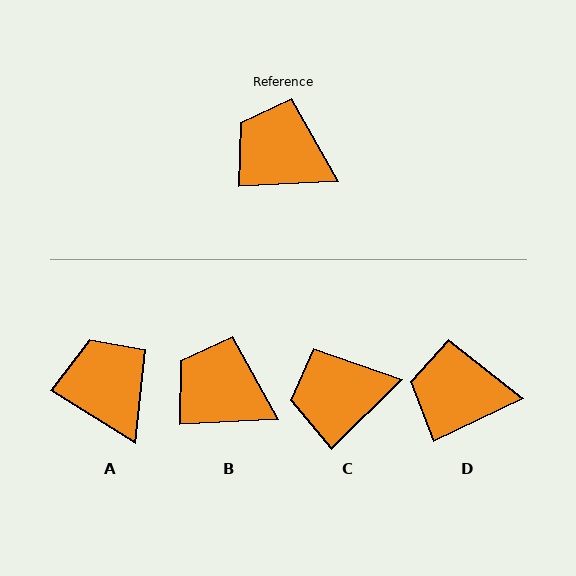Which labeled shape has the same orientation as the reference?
B.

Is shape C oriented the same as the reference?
No, it is off by about 42 degrees.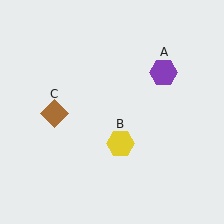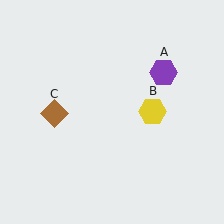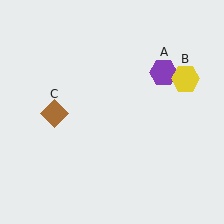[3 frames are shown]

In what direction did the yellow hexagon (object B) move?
The yellow hexagon (object B) moved up and to the right.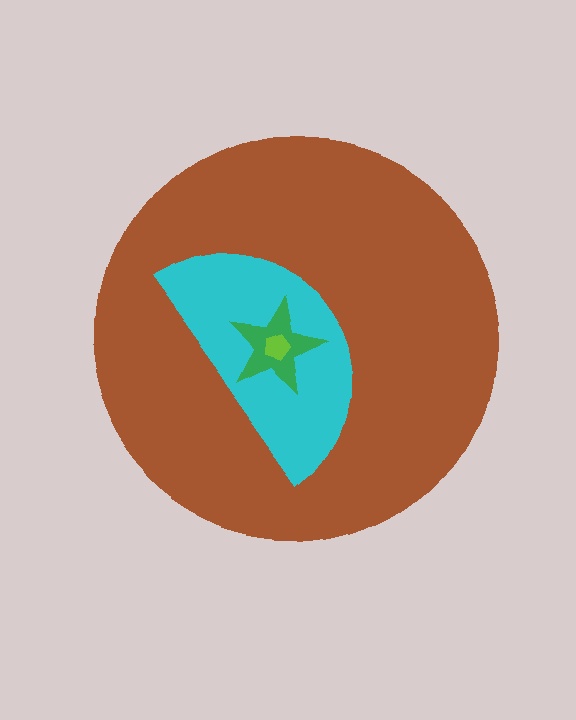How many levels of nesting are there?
4.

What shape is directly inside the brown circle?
The cyan semicircle.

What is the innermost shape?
The lime pentagon.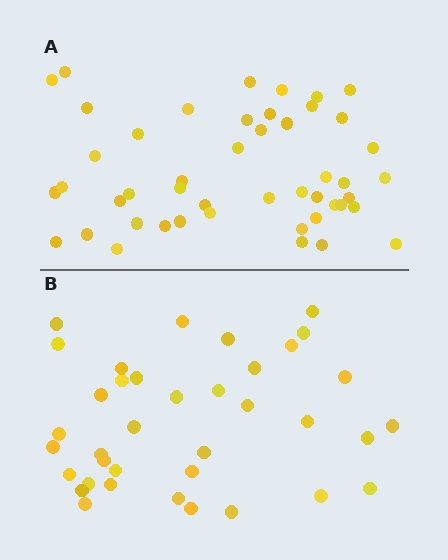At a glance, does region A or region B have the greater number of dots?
Region A (the top region) has more dots.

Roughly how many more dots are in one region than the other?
Region A has roughly 10 or so more dots than region B.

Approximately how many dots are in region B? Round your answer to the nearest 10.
About 40 dots. (The exact count is 37, which rounds to 40.)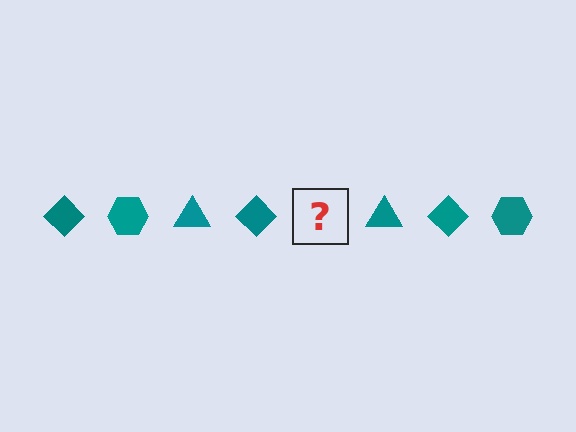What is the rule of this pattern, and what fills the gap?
The rule is that the pattern cycles through diamond, hexagon, triangle shapes in teal. The gap should be filled with a teal hexagon.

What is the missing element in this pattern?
The missing element is a teal hexagon.